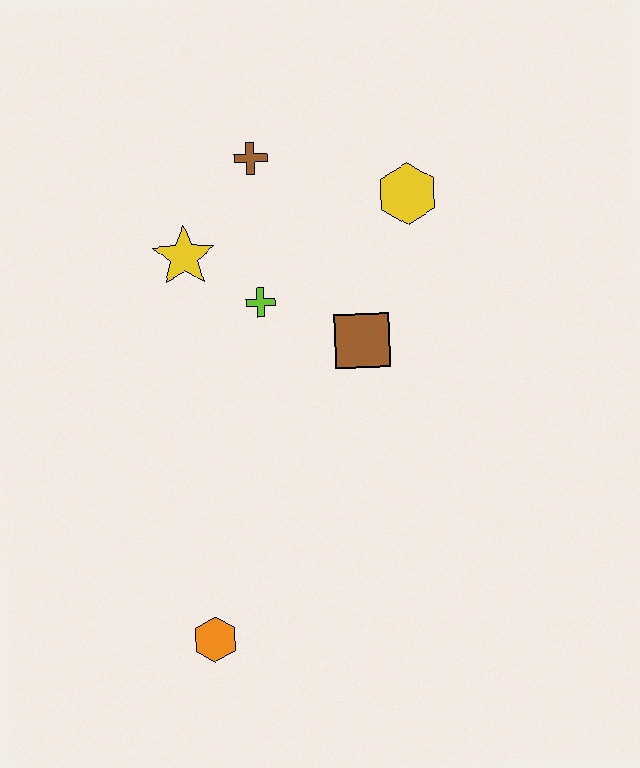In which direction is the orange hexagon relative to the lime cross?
The orange hexagon is below the lime cross.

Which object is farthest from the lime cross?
The orange hexagon is farthest from the lime cross.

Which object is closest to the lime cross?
The yellow star is closest to the lime cross.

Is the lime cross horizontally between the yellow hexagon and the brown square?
No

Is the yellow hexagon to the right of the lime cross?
Yes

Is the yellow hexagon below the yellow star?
No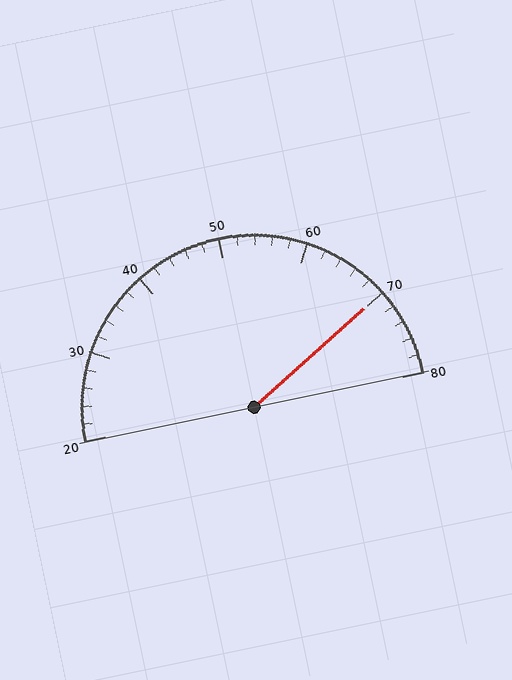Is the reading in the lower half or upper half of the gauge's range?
The reading is in the upper half of the range (20 to 80).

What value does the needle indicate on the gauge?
The needle indicates approximately 70.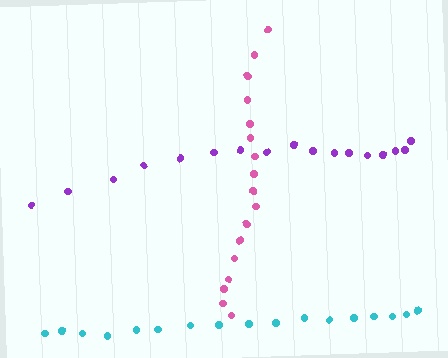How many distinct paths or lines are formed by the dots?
There are 3 distinct paths.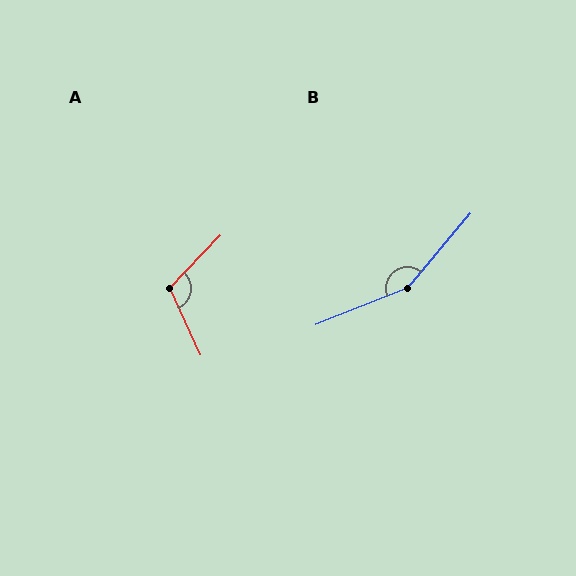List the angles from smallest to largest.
A (111°), B (152°).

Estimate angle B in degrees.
Approximately 152 degrees.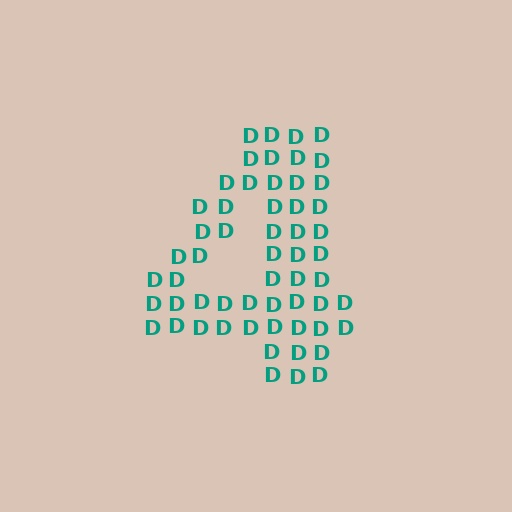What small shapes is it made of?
It is made of small letter D's.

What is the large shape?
The large shape is the digit 4.